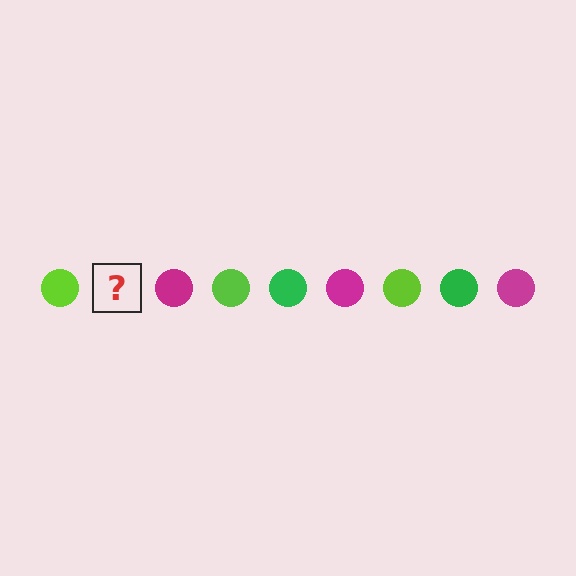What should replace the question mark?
The question mark should be replaced with a green circle.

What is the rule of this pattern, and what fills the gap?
The rule is that the pattern cycles through lime, green, magenta circles. The gap should be filled with a green circle.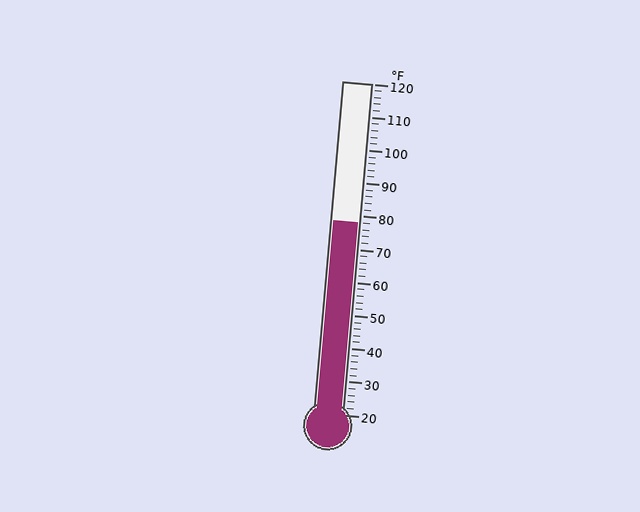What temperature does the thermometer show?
The thermometer shows approximately 78°F.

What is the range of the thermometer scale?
The thermometer scale ranges from 20°F to 120°F.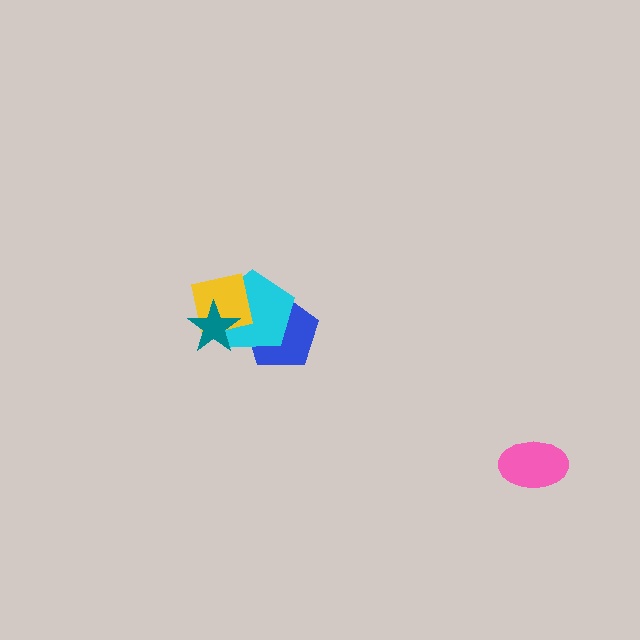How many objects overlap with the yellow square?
3 objects overlap with the yellow square.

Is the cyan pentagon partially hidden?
Yes, it is partially covered by another shape.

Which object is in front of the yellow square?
The teal star is in front of the yellow square.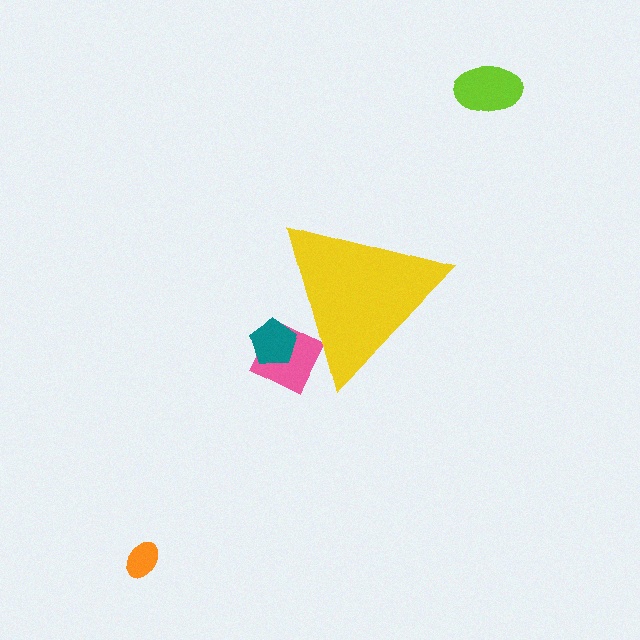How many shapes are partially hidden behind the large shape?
2 shapes are partially hidden.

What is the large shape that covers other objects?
A yellow triangle.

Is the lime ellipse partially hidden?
No, the lime ellipse is fully visible.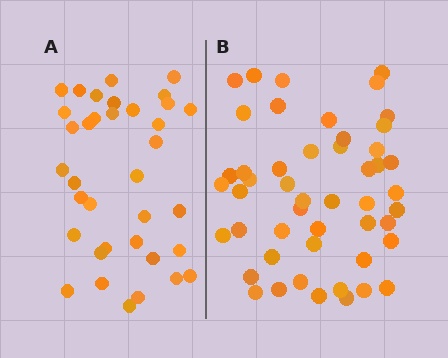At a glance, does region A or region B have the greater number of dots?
Region B (the right region) has more dots.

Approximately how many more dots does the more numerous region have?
Region B has approximately 15 more dots than region A.